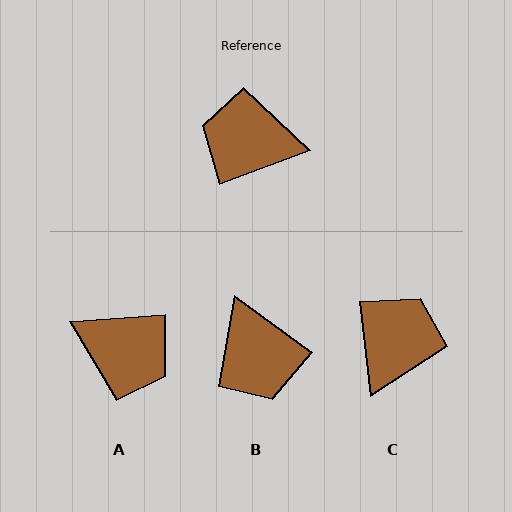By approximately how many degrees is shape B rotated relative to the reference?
Approximately 124 degrees counter-clockwise.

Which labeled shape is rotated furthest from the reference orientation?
A, about 164 degrees away.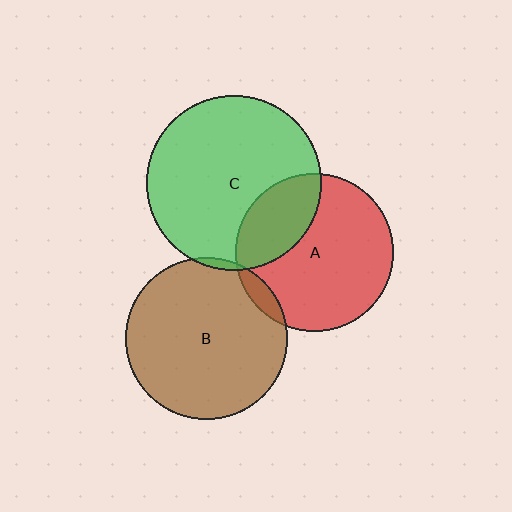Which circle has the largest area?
Circle C (green).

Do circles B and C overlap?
Yes.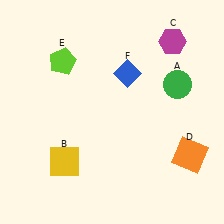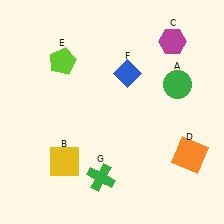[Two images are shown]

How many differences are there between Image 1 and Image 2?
There is 1 difference between the two images.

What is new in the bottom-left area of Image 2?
A green cross (G) was added in the bottom-left area of Image 2.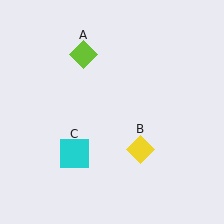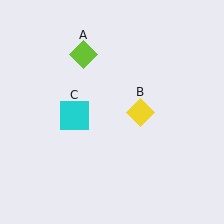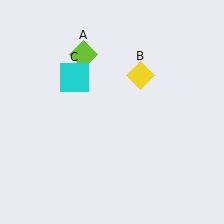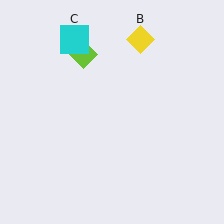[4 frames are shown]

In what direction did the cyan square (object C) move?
The cyan square (object C) moved up.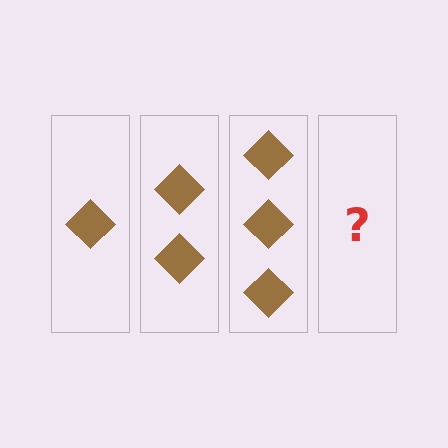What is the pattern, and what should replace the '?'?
The pattern is that each step adds one more diamond. The '?' should be 4 diamonds.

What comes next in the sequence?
The next element should be 4 diamonds.